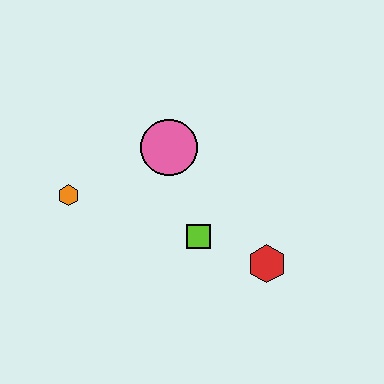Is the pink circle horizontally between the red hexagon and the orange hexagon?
Yes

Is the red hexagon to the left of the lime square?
No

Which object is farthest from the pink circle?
The red hexagon is farthest from the pink circle.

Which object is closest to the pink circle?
The lime square is closest to the pink circle.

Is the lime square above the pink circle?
No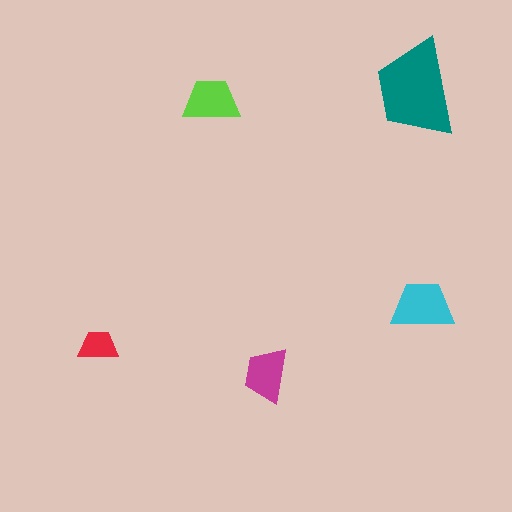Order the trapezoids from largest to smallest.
the teal one, the cyan one, the lime one, the magenta one, the red one.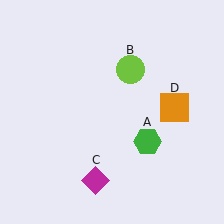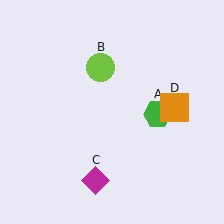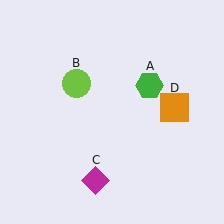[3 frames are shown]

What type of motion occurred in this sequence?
The green hexagon (object A), lime circle (object B) rotated counterclockwise around the center of the scene.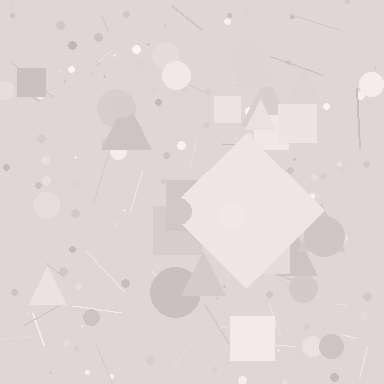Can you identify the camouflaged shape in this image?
The camouflaged shape is a diamond.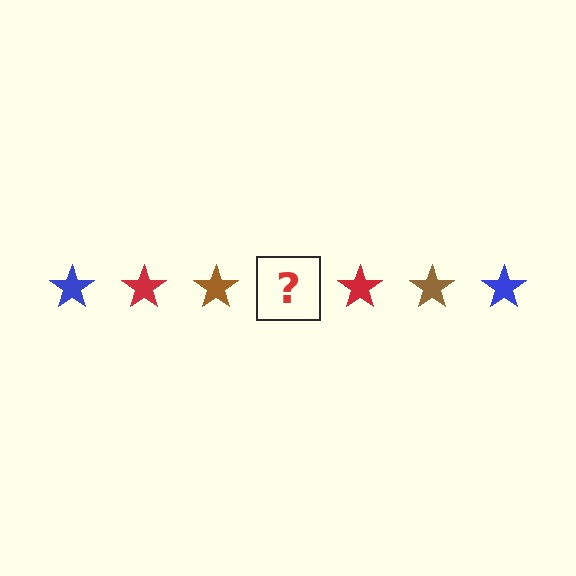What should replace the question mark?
The question mark should be replaced with a blue star.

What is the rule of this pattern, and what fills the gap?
The rule is that the pattern cycles through blue, red, brown stars. The gap should be filled with a blue star.